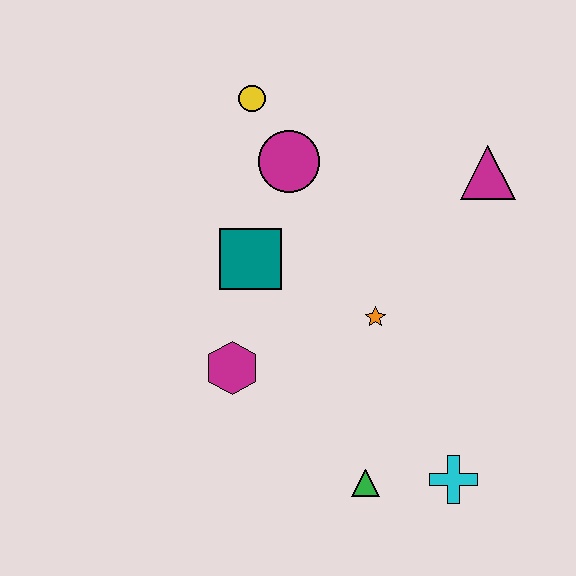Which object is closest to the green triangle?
The cyan cross is closest to the green triangle.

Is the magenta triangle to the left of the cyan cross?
No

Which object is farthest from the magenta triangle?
The green triangle is farthest from the magenta triangle.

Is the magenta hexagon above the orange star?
No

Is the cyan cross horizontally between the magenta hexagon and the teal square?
No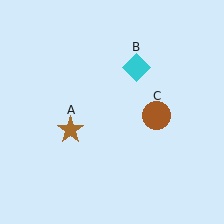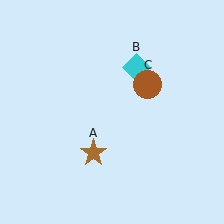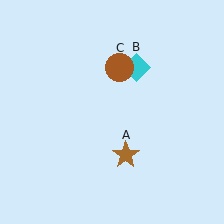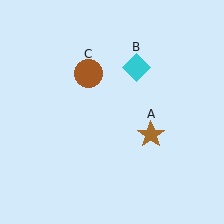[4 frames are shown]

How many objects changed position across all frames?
2 objects changed position: brown star (object A), brown circle (object C).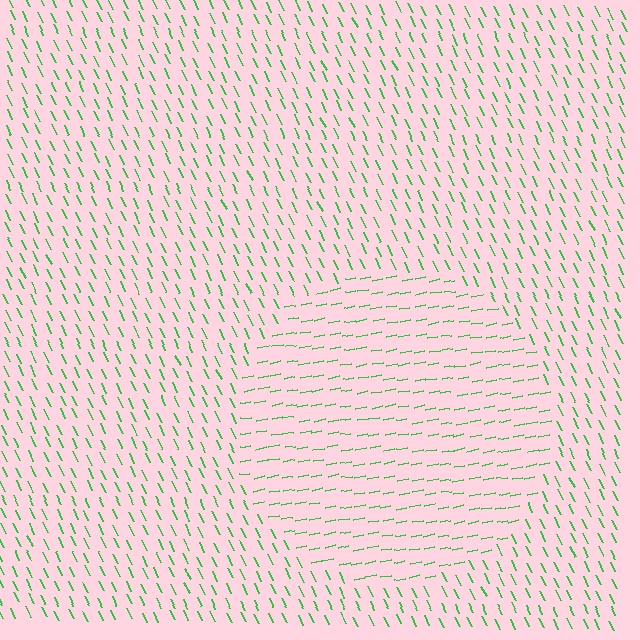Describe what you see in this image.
The image is filled with small green line segments. A circle region in the image has lines oriented differently from the surrounding lines, creating a visible texture boundary.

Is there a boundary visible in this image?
Yes, there is a texture boundary formed by a change in line orientation.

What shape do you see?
I see a circle.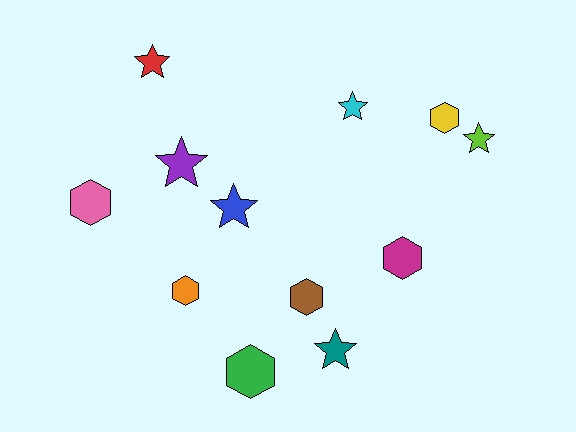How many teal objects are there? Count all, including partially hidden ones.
There is 1 teal object.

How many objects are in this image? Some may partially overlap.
There are 12 objects.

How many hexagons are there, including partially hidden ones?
There are 6 hexagons.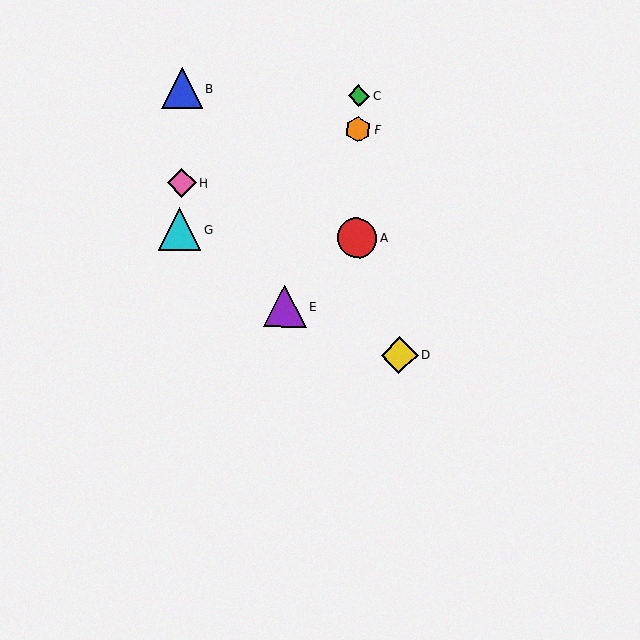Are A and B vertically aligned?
No, A is at x≈357 and B is at x≈182.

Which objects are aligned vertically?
Objects A, C, F are aligned vertically.